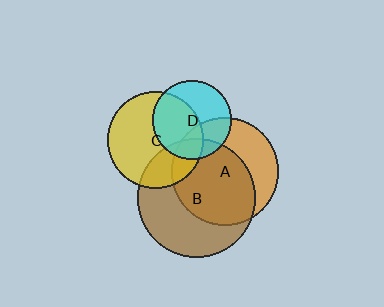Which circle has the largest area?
Circle B (brown).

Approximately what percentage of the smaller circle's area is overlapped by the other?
Approximately 15%.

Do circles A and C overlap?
Yes.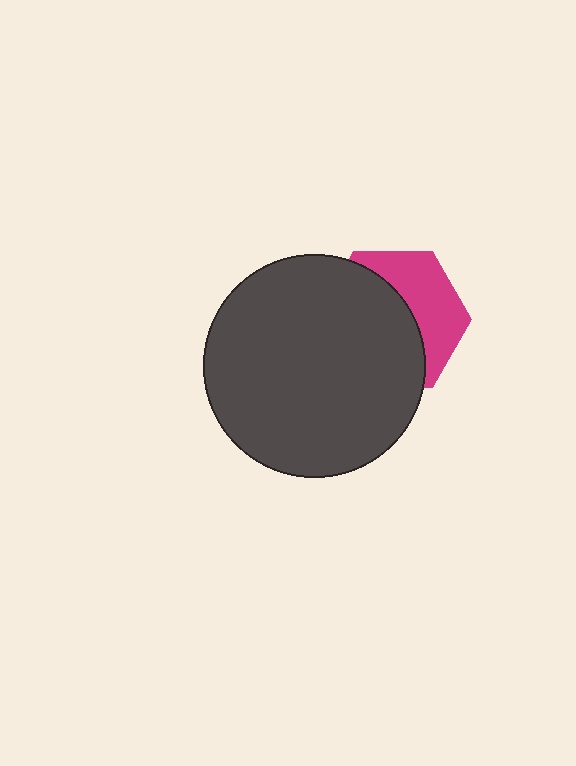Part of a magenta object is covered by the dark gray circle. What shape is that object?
It is a hexagon.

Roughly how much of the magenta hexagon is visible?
A small part of it is visible (roughly 40%).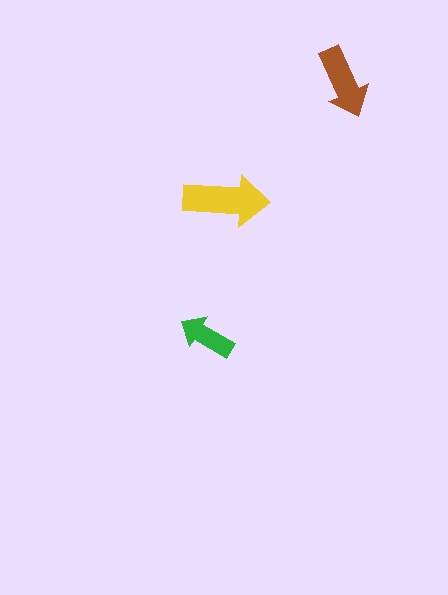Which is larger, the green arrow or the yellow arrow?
The yellow one.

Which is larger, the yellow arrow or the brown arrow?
The yellow one.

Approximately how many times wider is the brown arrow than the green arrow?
About 1.5 times wider.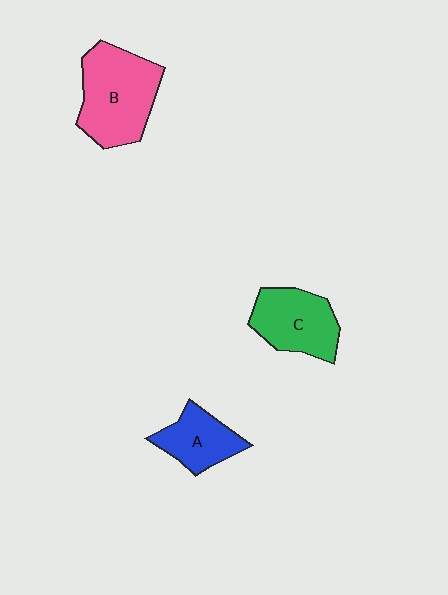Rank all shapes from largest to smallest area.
From largest to smallest: B (pink), C (green), A (blue).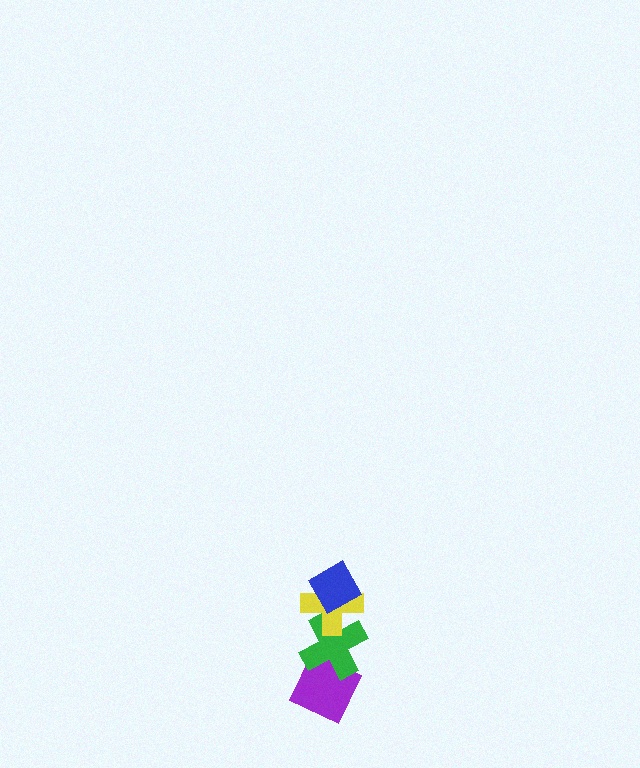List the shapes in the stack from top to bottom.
From top to bottom: the blue diamond, the yellow cross, the green cross, the purple diamond.